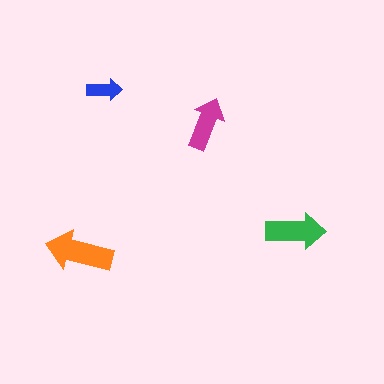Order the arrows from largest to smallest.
the orange one, the green one, the magenta one, the blue one.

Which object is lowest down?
The orange arrow is bottommost.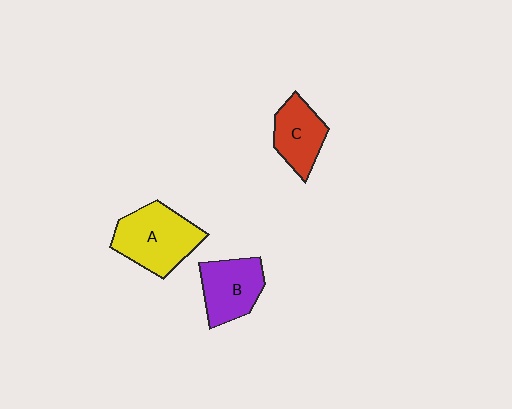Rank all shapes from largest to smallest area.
From largest to smallest: A (yellow), B (purple), C (red).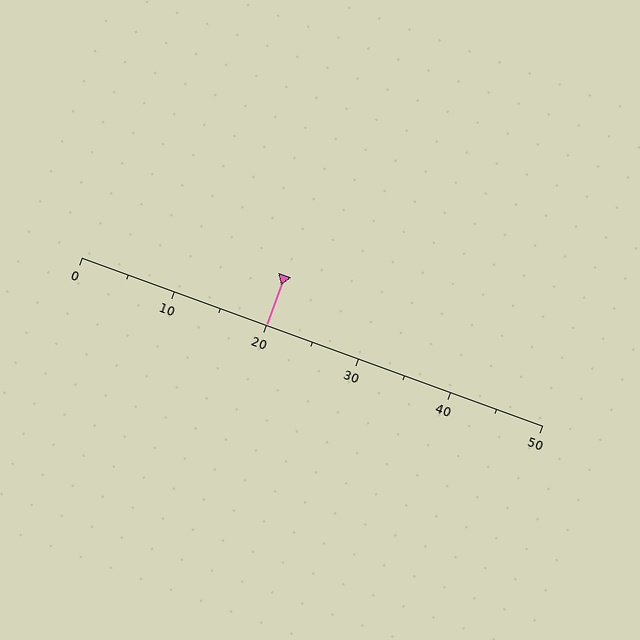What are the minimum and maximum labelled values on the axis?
The axis runs from 0 to 50.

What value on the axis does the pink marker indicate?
The marker indicates approximately 20.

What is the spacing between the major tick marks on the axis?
The major ticks are spaced 10 apart.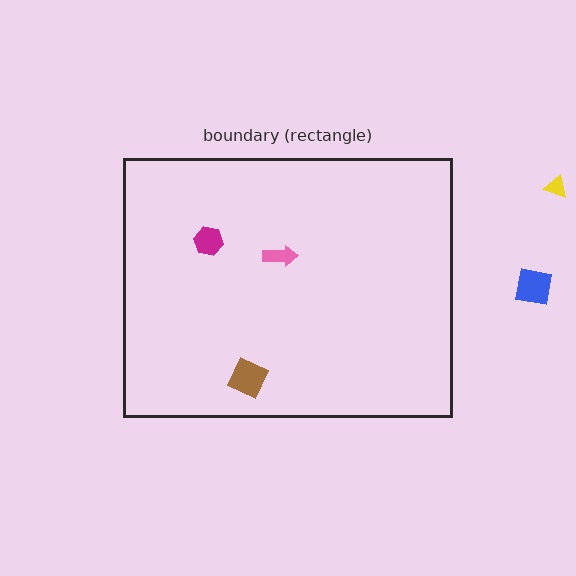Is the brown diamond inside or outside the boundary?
Inside.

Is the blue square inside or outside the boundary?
Outside.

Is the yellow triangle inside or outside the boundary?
Outside.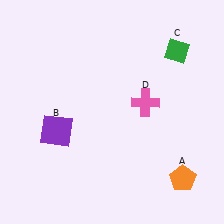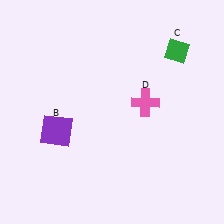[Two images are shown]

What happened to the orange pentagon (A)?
The orange pentagon (A) was removed in Image 2. It was in the bottom-right area of Image 1.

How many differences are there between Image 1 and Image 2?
There is 1 difference between the two images.